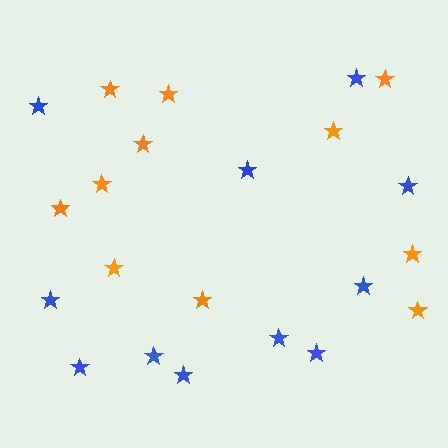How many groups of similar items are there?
There are 2 groups: one group of blue stars (11) and one group of orange stars (11).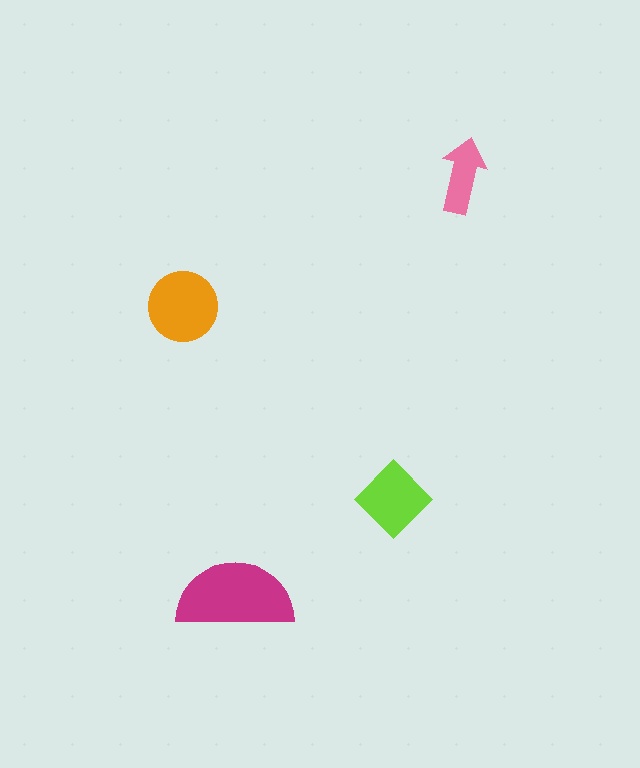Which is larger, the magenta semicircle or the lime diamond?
The magenta semicircle.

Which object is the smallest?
The pink arrow.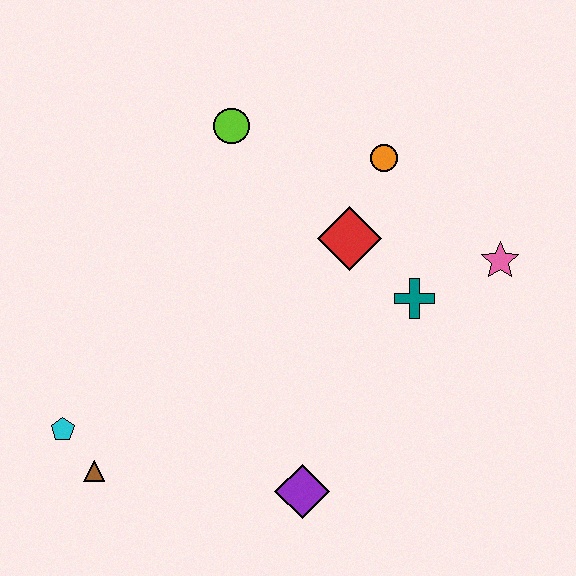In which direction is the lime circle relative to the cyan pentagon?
The lime circle is above the cyan pentagon.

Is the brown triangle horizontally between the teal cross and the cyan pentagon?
Yes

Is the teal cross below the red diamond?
Yes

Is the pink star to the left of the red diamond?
No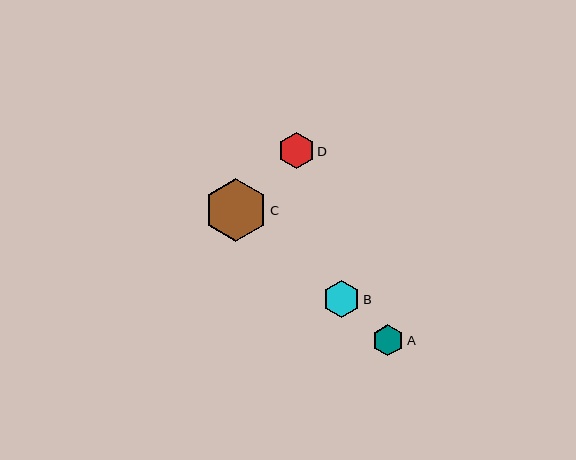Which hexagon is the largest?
Hexagon C is the largest with a size of approximately 63 pixels.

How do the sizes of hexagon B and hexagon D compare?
Hexagon B and hexagon D are approximately the same size.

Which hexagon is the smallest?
Hexagon A is the smallest with a size of approximately 32 pixels.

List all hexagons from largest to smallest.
From largest to smallest: C, B, D, A.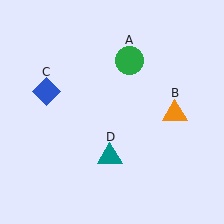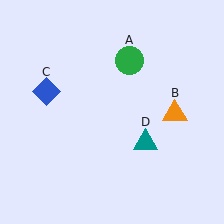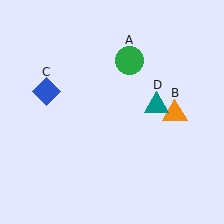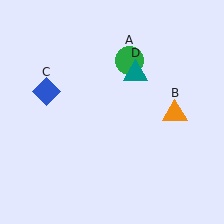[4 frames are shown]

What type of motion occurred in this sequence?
The teal triangle (object D) rotated counterclockwise around the center of the scene.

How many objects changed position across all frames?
1 object changed position: teal triangle (object D).